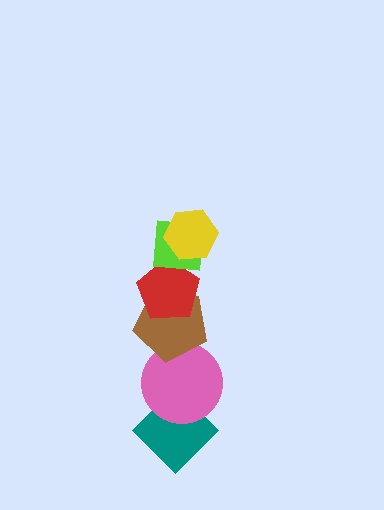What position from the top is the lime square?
The lime square is 2nd from the top.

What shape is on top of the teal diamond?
The pink circle is on top of the teal diamond.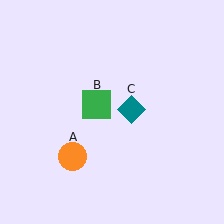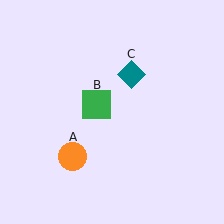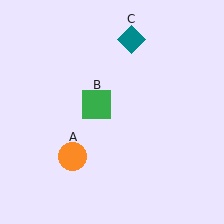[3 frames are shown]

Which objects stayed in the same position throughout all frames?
Orange circle (object A) and green square (object B) remained stationary.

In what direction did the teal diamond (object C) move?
The teal diamond (object C) moved up.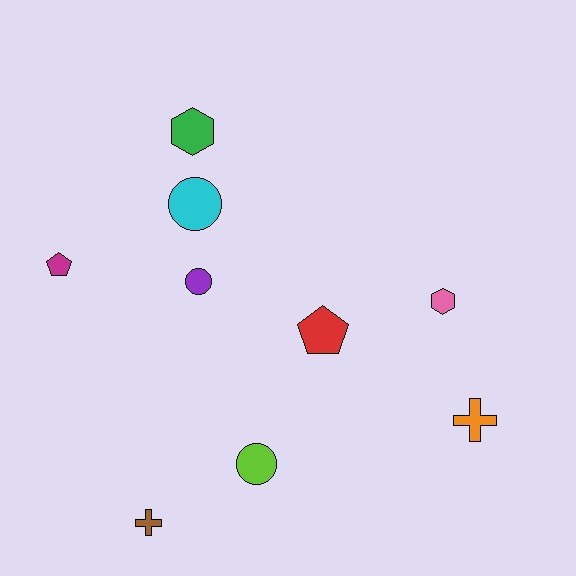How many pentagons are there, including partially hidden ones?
There are 2 pentagons.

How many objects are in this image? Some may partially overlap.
There are 9 objects.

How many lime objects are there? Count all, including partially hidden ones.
There is 1 lime object.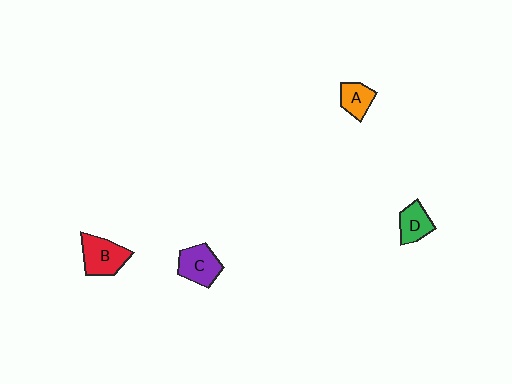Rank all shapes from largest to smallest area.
From largest to smallest: B (red), C (purple), D (green), A (orange).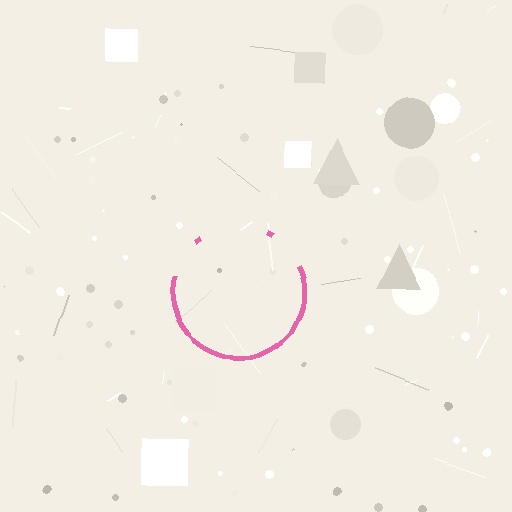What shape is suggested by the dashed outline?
The dashed outline suggests a circle.